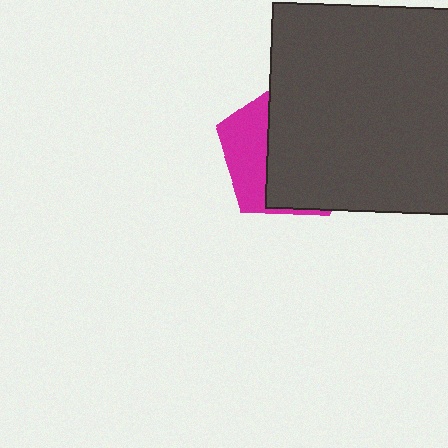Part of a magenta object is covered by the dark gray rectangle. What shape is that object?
It is a pentagon.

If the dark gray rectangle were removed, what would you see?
You would see the complete magenta pentagon.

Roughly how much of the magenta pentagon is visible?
A small part of it is visible (roughly 32%).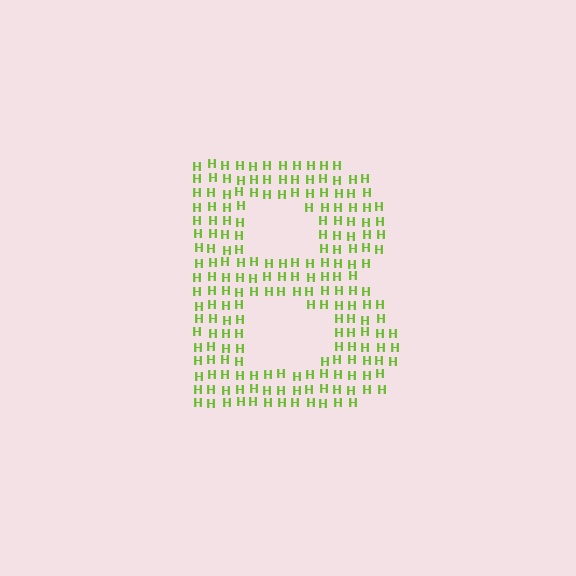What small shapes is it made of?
It is made of small letter H's.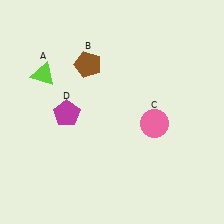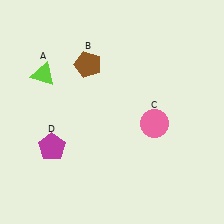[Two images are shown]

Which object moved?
The magenta pentagon (D) moved down.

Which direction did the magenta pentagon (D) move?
The magenta pentagon (D) moved down.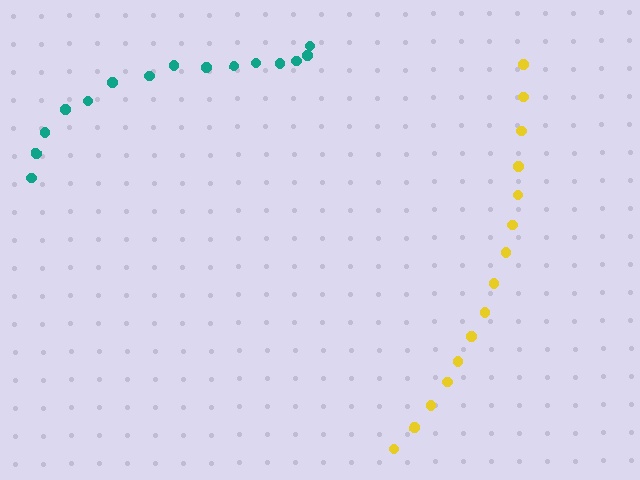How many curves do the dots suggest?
There are 2 distinct paths.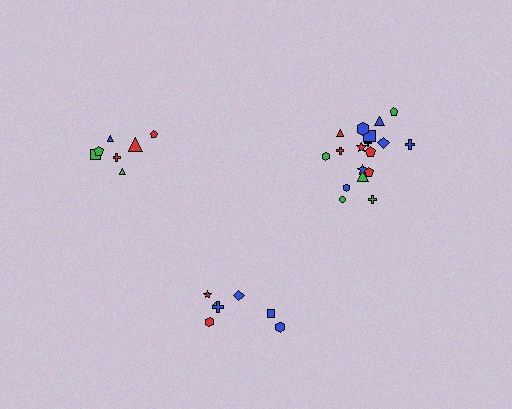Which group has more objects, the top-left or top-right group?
The top-right group.